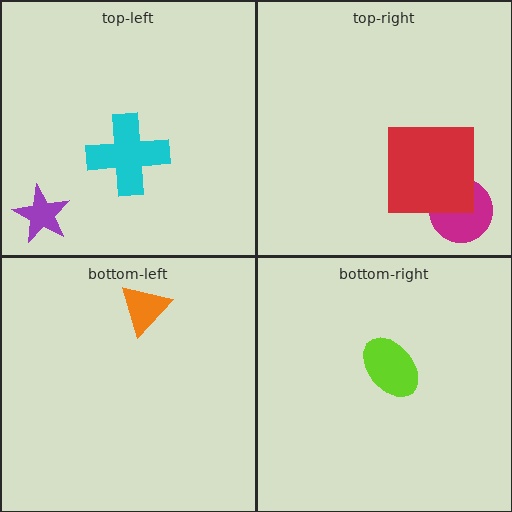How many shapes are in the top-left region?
2.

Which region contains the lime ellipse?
The bottom-right region.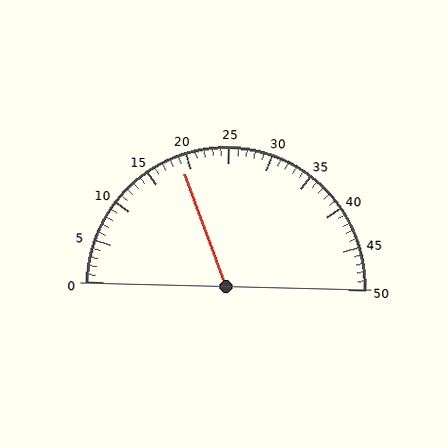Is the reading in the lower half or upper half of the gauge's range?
The reading is in the lower half of the range (0 to 50).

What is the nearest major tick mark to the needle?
The nearest major tick mark is 20.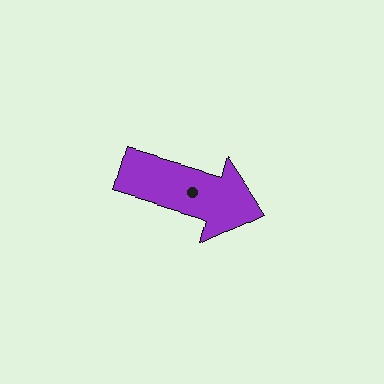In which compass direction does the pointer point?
East.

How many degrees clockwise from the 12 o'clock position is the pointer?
Approximately 106 degrees.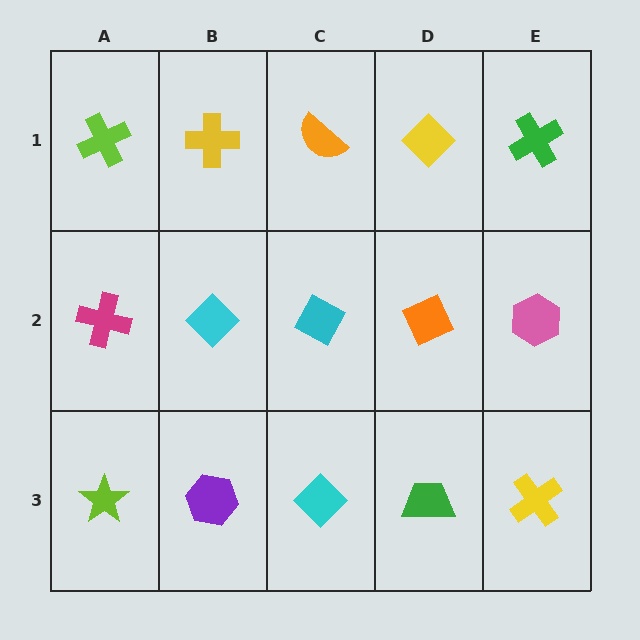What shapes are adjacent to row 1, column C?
A cyan diamond (row 2, column C), a yellow cross (row 1, column B), a yellow diamond (row 1, column D).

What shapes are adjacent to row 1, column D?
An orange diamond (row 2, column D), an orange semicircle (row 1, column C), a green cross (row 1, column E).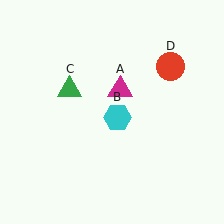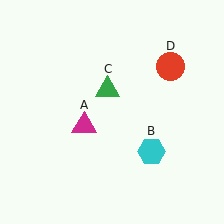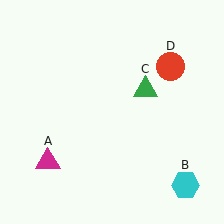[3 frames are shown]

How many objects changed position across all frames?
3 objects changed position: magenta triangle (object A), cyan hexagon (object B), green triangle (object C).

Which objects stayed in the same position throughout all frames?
Red circle (object D) remained stationary.